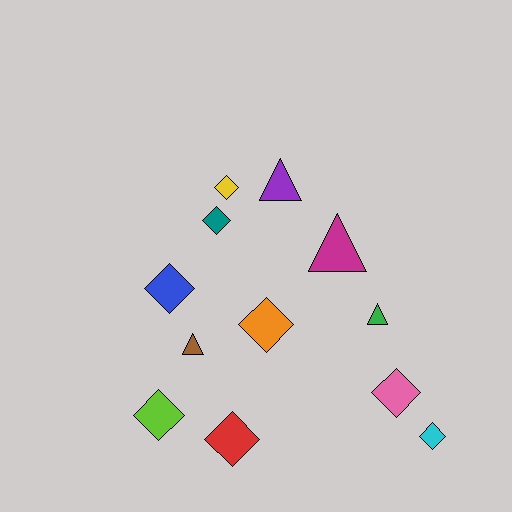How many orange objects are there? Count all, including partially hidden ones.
There is 1 orange object.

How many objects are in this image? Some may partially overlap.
There are 12 objects.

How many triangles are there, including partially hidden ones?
There are 4 triangles.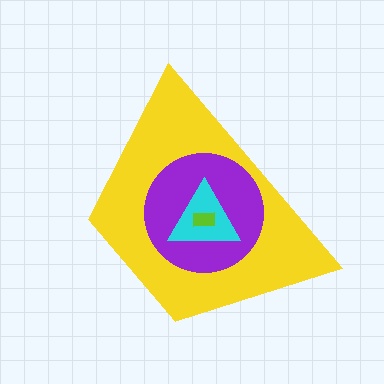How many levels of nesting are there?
4.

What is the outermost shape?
The yellow trapezoid.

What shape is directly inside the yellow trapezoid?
The purple circle.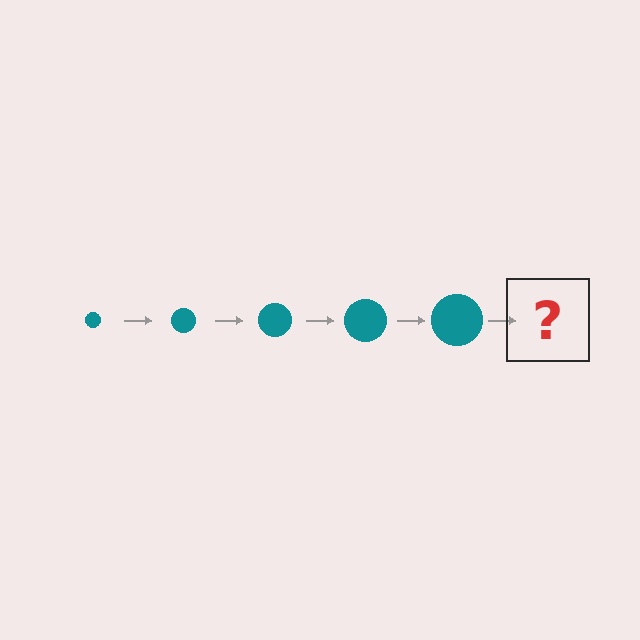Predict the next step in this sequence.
The next step is a teal circle, larger than the previous one.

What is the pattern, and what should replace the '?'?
The pattern is that the circle gets progressively larger each step. The '?' should be a teal circle, larger than the previous one.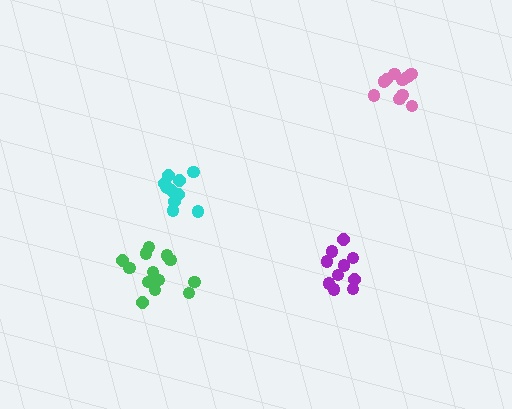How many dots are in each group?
Group 1: 11 dots, Group 2: 10 dots, Group 3: 10 dots, Group 4: 14 dots (45 total).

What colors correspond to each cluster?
The clusters are colored: cyan, purple, pink, green.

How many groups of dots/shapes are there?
There are 4 groups.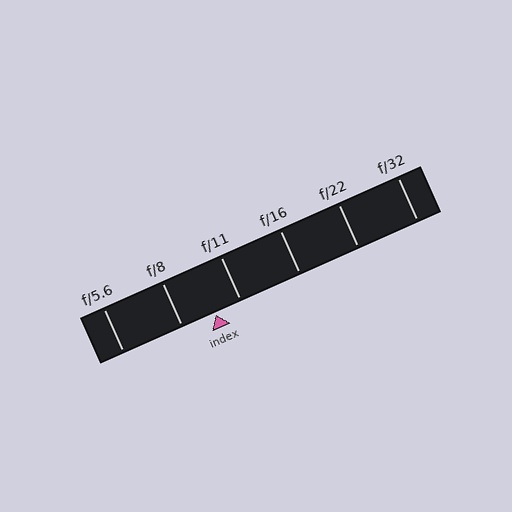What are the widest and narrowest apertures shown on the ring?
The widest aperture shown is f/5.6 and the narrowest is f/32.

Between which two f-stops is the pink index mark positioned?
The index mark is between f/8 and f/11.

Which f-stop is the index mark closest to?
The index mark is closest to f/11.